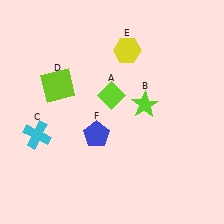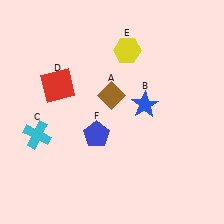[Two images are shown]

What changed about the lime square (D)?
In Image 1, D is lime. In Image 2, it changed to red.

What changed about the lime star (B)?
In Image 1, B is lime. In Image 2, it changed to blue.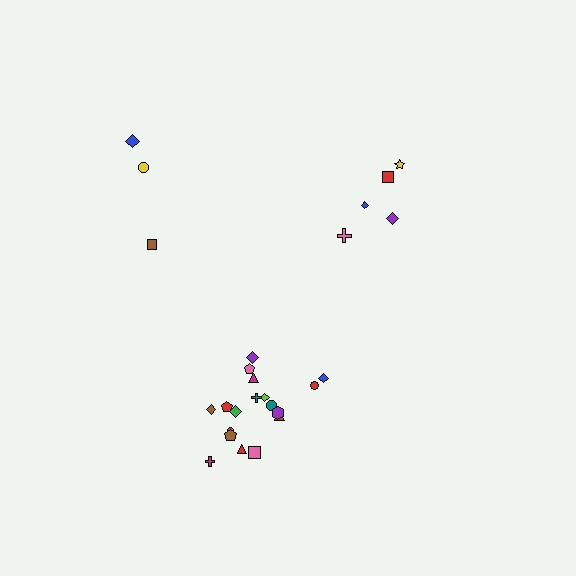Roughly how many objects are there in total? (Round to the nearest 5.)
Roughly 25 objects in total.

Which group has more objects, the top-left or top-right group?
The top-right group.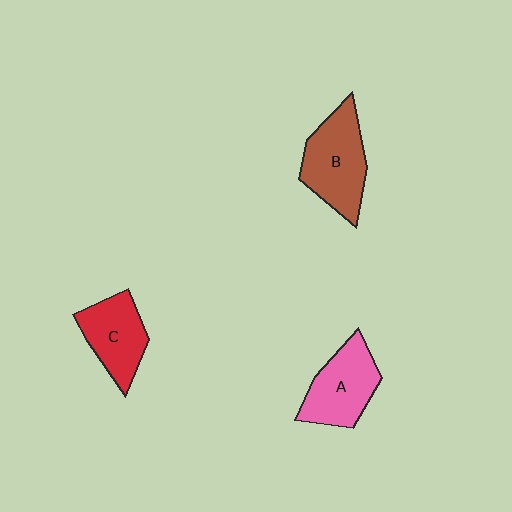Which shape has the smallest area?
Shape C (red).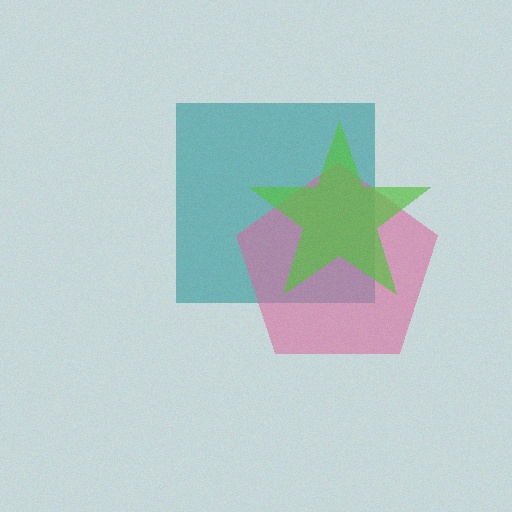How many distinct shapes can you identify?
There are 3 distinct shapes: a teal square, a pink pentagon, a lime star.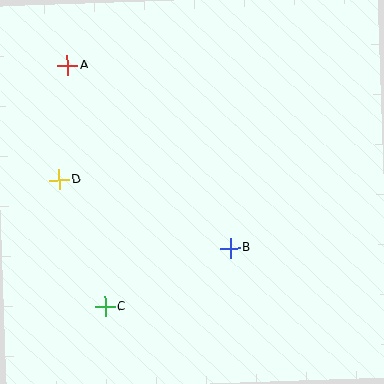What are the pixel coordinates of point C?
Point C is at (105, 307).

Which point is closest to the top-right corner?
Point B is closest to the top-right corner.